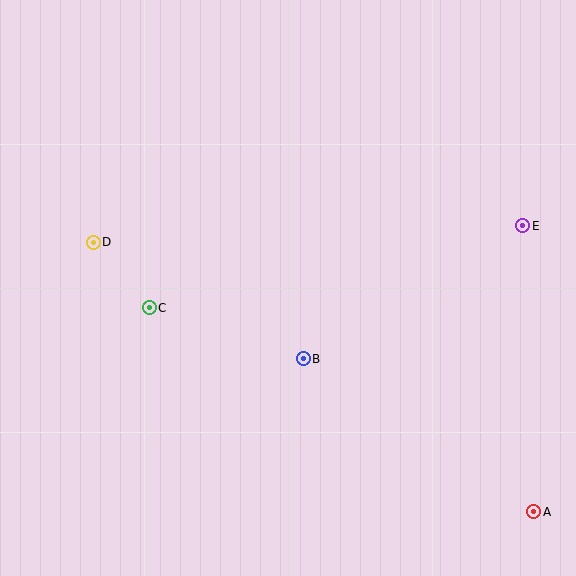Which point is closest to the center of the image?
Point B at (303, 359) is closest to the center.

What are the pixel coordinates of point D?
Point D is at (93, 242).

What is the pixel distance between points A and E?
The distance between A and E is 286 pixels.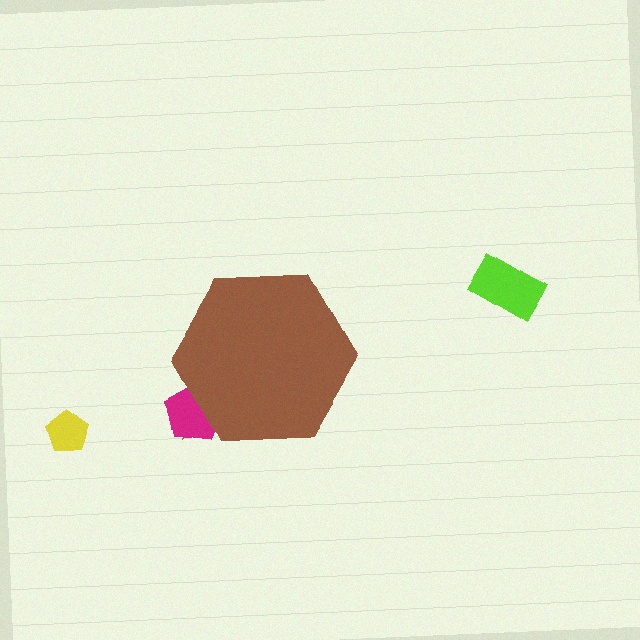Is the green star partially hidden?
Yes, the green star is partially hidden behind the brown hexagon.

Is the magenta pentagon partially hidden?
Yes, the magenta pentagon is partially hidden behind the brown hexagon.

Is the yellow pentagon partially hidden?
No, the yellow pentagon is fully visible.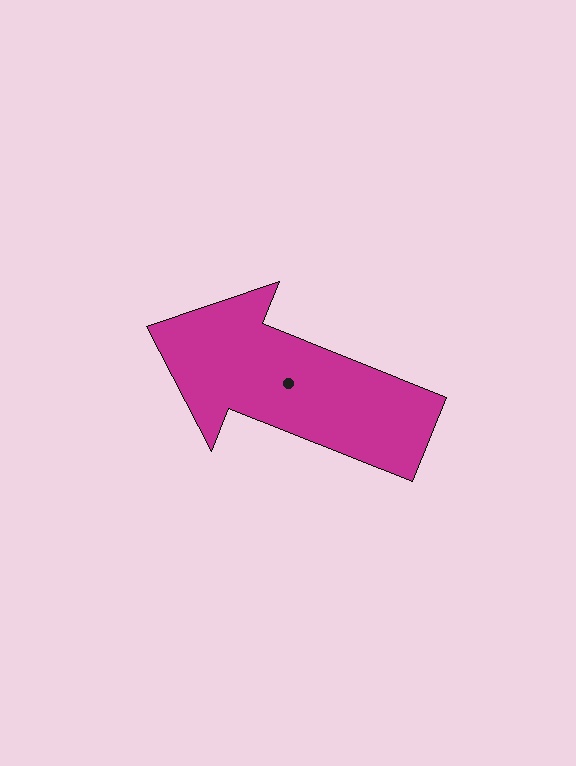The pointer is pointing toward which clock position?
Roughly 10 o'clock.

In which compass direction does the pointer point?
West.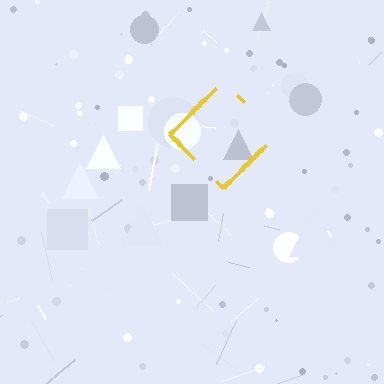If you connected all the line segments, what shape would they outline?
They would outline a diamond.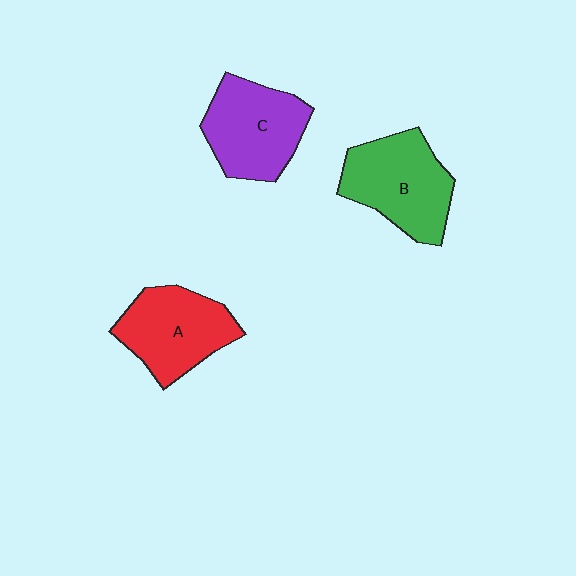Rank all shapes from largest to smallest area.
From largest to smallest: B (green), C (purple), A (red).